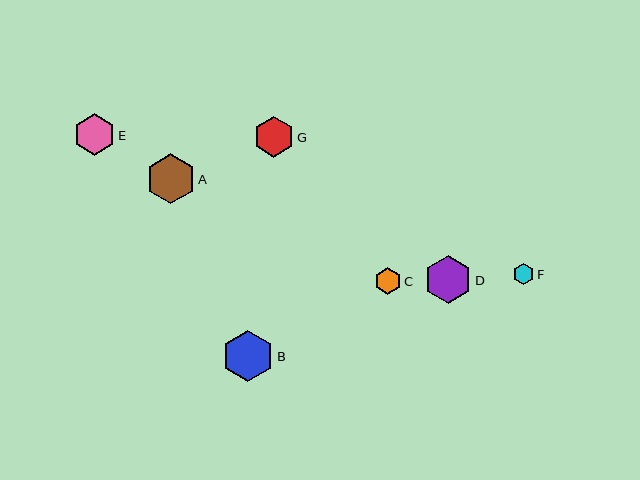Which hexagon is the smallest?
Hexagon F is the smallest with a size of approximately 20 pixels.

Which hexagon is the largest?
Hexagon B is the largest with a size of approximately 51 pixels.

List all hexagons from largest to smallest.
From largest to smallest: B, A, D, E, G, C, F.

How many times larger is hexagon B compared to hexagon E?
Hexagon B is approximately 1.2 times the size of hexagon E.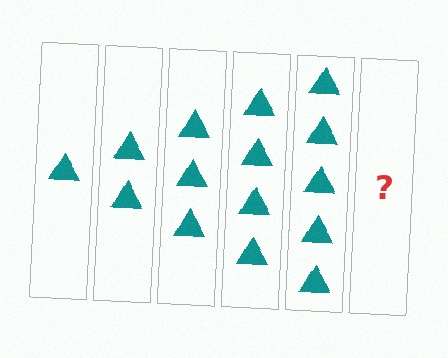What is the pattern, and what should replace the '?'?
The pattern is that each step adds one more triangle. The '?' should be 6 triangles.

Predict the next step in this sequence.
The next step is 6 triangles.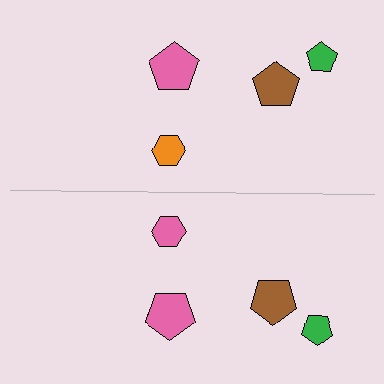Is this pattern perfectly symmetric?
No, the pattern is not perfectly symmetric. The pink hexagon on the bottom side breaks the symmetry — its mirror counterpart is orange.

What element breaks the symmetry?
The pink hexagon on the bottom side breaks the symmetry — its mirror counterpart is orange.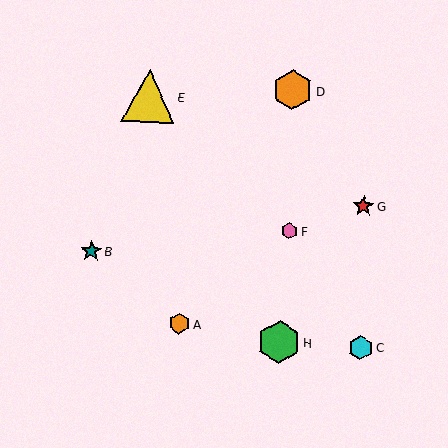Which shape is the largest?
The yellow triangle (labeled E) is the largest.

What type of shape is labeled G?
Shape G is a red star.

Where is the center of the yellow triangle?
The center of the yellow triangle is at (149, 96).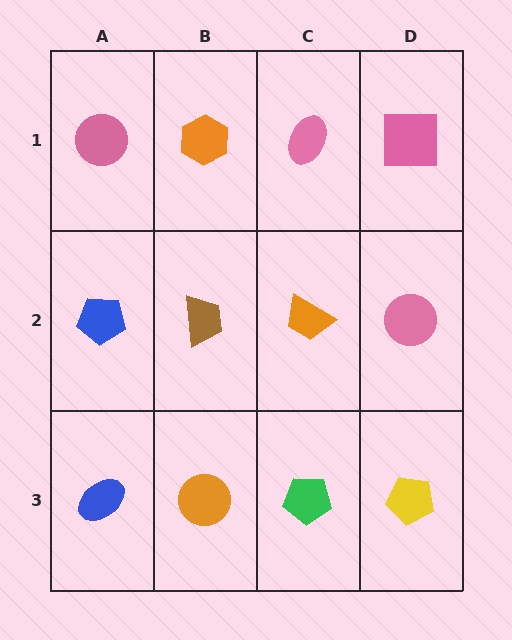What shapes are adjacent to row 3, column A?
A blue pentagon (row 2, column A), an orange circle (row 3, column B).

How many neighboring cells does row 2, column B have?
4.